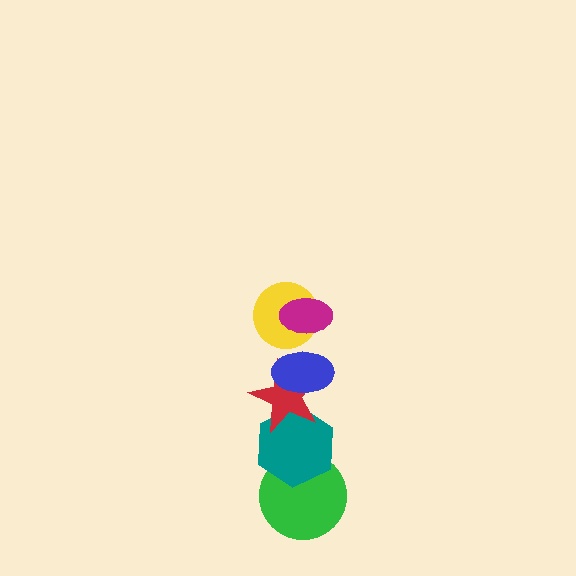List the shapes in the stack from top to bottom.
From top to bottom: the magenta ellipse, the yellow circle, the blue ellipse, the red star, the teal hexagon, the green circle.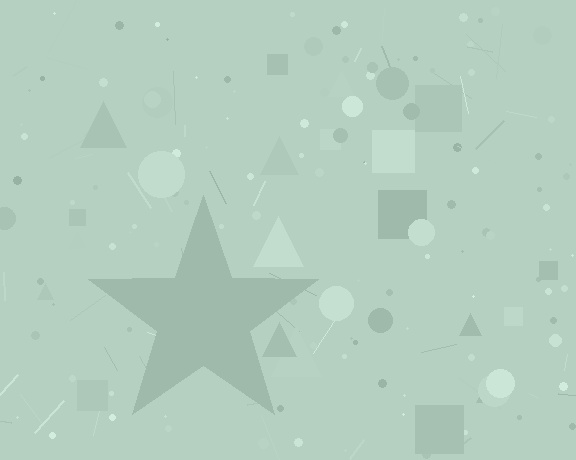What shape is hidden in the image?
A star is hidden in the image.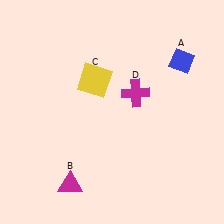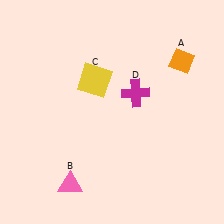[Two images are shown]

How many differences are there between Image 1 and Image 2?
There are 2 differences between the two images.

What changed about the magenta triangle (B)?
In Image 1, B is magenta. In Image 2, it changed to pink.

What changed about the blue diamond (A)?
In Image 1, A is blue. In Image 2, it changed to orange.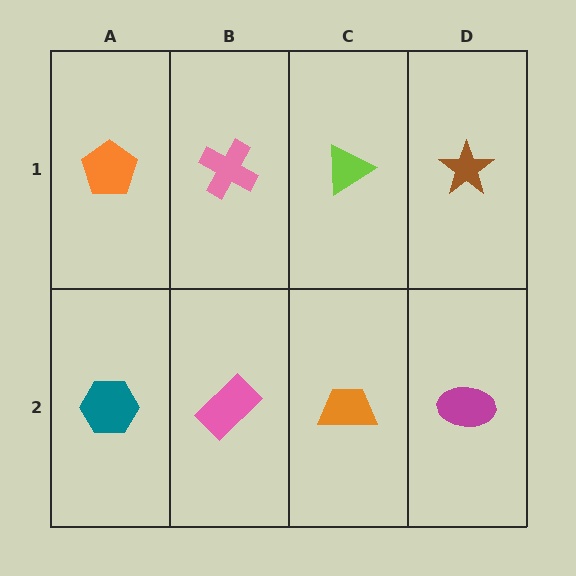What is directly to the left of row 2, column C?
A pink rectangle.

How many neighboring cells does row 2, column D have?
2.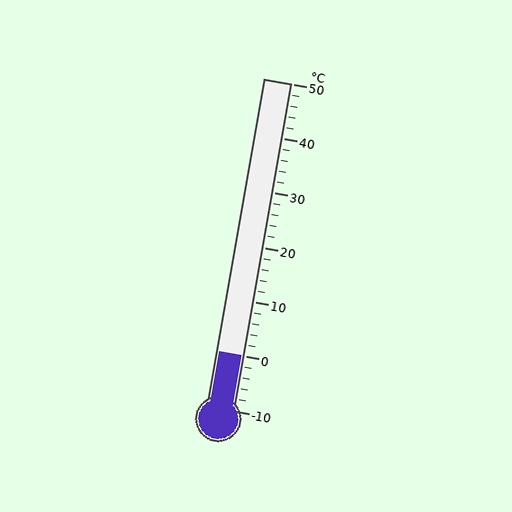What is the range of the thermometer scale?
The thermometer scale ranges from -10°C to 50°C.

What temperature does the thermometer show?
The thermometer shows approximately 0°C.